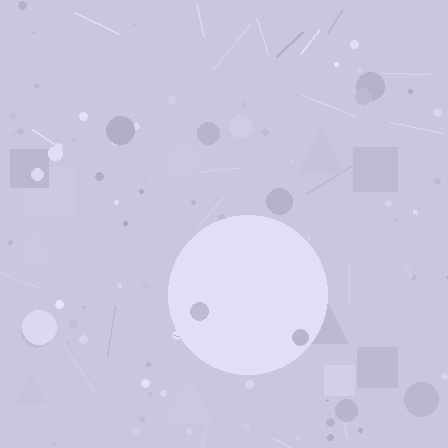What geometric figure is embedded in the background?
A circle is embedded in the background.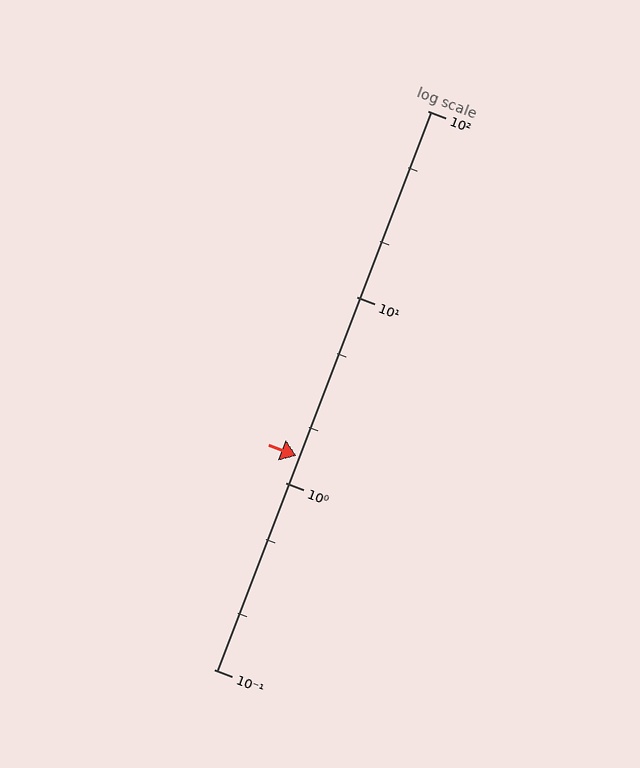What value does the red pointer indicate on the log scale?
The pointer indicates approximately 1.4.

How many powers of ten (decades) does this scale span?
The scale spans 3 decades, from 0.1 to 100.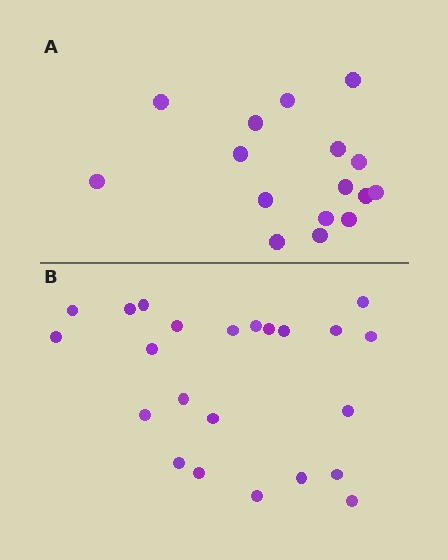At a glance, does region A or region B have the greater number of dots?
Region B (the bottom region) has more dots.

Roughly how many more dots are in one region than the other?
Region B has roughly 8 or so more dots than region A.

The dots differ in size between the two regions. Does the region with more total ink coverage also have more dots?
No. Region A has more total ink coverage because its dots are larger, but region B actually contains more individual dots. Total area can be misleading — the number of items is what matters here.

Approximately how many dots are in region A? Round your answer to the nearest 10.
About 20 dots. (The exact count is 16, which rounds to 20.)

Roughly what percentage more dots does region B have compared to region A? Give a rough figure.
About 45% more.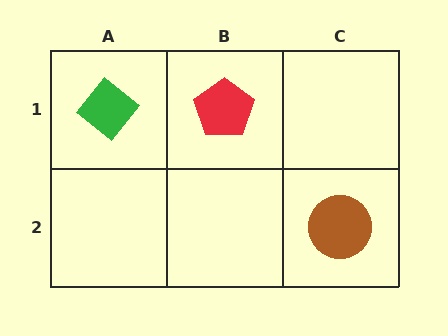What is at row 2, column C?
A brown circle.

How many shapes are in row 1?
2 shapes.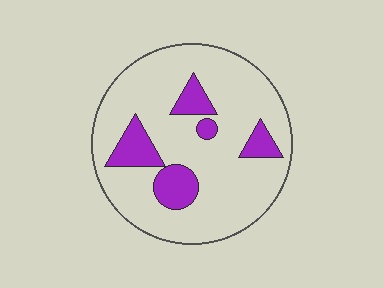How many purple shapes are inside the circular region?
5.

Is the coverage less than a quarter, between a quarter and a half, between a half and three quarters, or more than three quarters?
Less than a quarter.